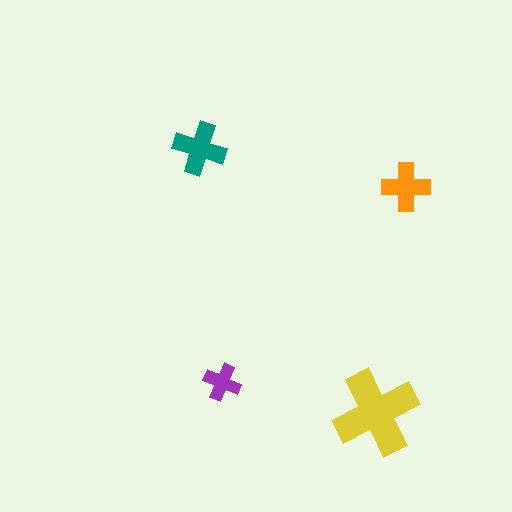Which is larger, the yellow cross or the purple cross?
The yellow one.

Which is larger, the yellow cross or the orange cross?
The yellow one.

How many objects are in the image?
There are 4 objects in the image.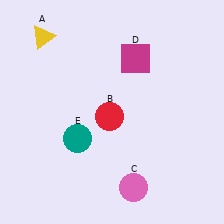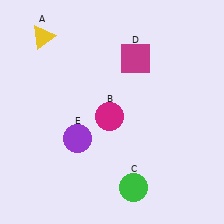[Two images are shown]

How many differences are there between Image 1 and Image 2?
There are 3 differences between the two images.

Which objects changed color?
B changed from red to magenta. C changed from pink to green. E changed from teal to purple.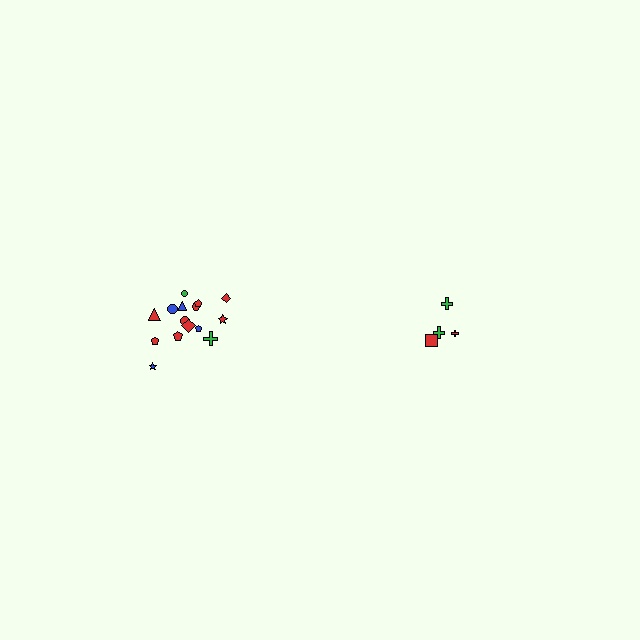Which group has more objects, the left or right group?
The left group.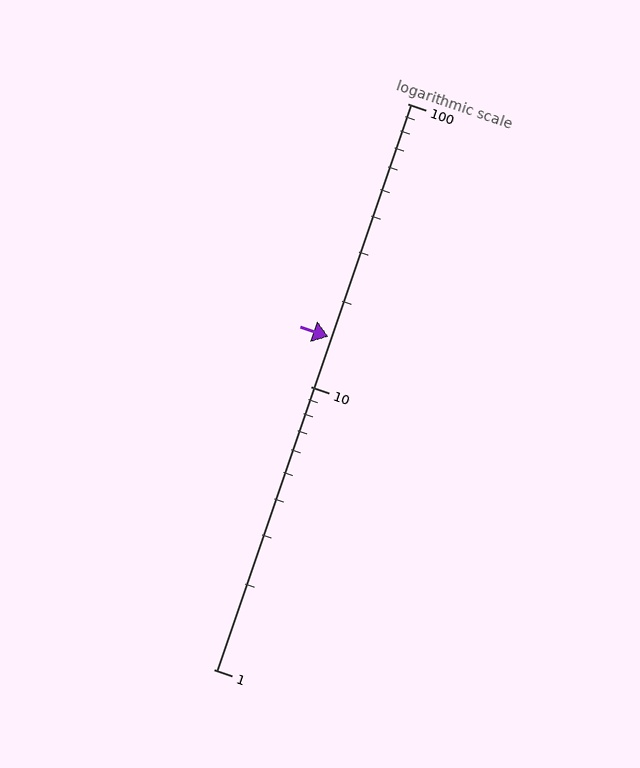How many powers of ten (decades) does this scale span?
The scale spans 2 decades, from 1 to 100.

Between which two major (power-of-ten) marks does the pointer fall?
The pointer is between 10 and 100.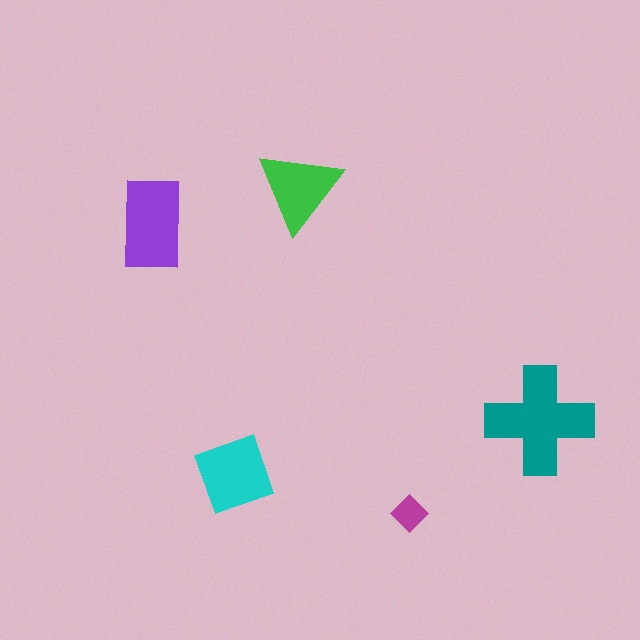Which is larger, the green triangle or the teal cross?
The teal cross.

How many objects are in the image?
There are 5 objects in the image.